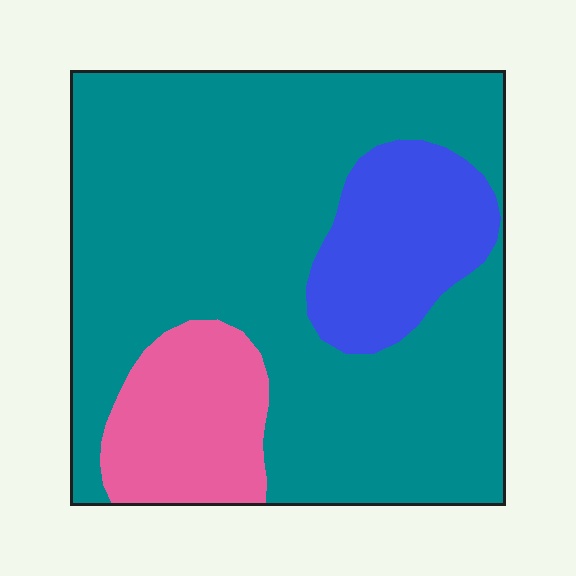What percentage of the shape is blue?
Blue covers roughly 15% of the shape.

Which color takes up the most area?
Teal, at roughly 70%.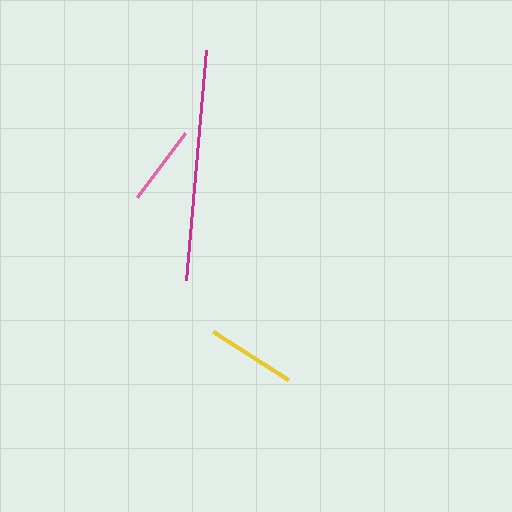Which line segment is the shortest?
The pink line is the shortest at approximately 80 pixels.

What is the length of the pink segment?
The pink segment is approximately 80 pixels long.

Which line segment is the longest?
The magenta line is the longest at approximately 230 pixels.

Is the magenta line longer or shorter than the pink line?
The magenta line is longer than the pink line.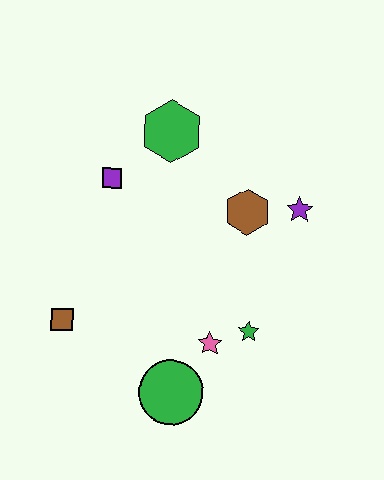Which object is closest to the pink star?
The green star is closest to the pink star.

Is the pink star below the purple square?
Yes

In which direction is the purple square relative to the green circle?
The purple square is above the green circle.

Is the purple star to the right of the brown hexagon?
Yes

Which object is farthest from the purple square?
The green circle is farthest from the purple square.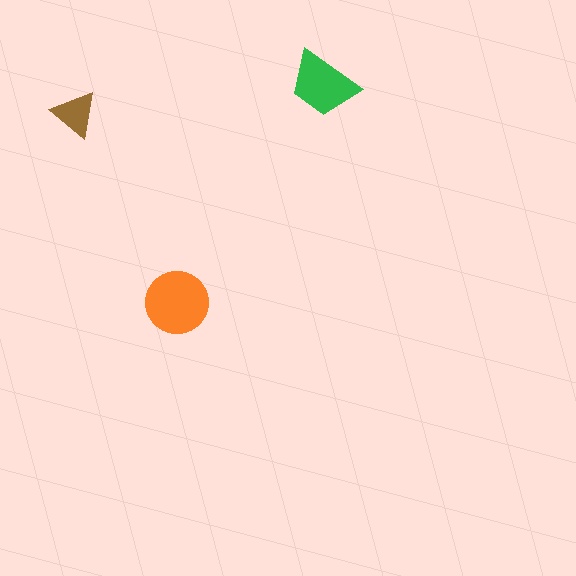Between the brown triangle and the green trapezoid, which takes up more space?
The green trapezoid.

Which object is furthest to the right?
The green trapezoid is rightmost.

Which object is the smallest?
The brown triangle.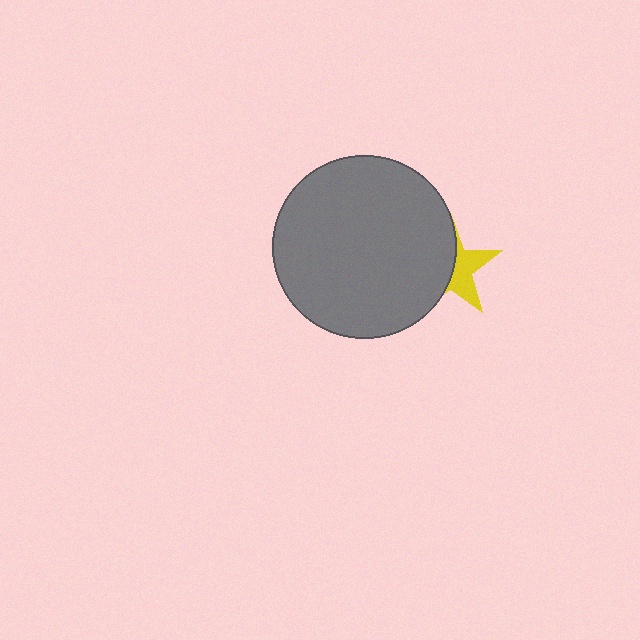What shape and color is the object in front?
The object in front is a gray circle.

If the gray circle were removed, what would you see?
You would see the complete yellow star.